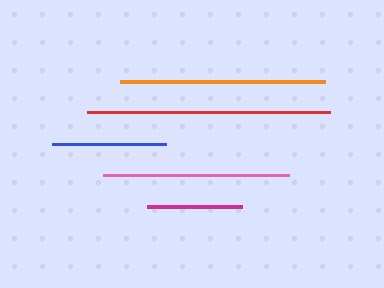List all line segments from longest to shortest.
From longest to shortest: red, orange, pink, blue, magenta.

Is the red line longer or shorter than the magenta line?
The red line is longer than the magenta line.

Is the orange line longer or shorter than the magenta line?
The orange line is longer than the magenta line.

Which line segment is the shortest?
The magenta line is the shortest at approximately 95 pixels.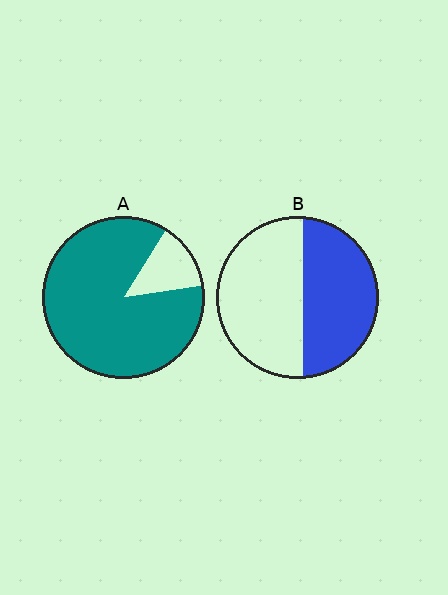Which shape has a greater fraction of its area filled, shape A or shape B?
Shape A.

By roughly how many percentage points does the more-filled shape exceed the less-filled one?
By roughly 40 percentage points (A over B).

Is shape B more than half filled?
No.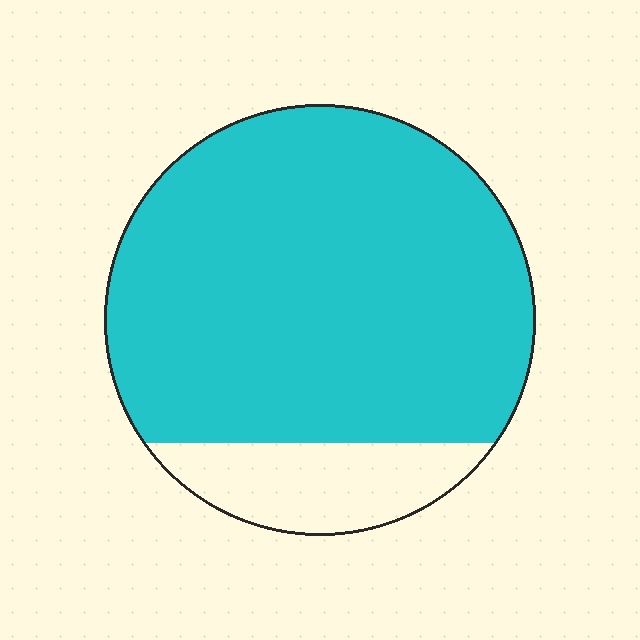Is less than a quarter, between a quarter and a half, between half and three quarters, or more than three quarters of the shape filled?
More than three quarters.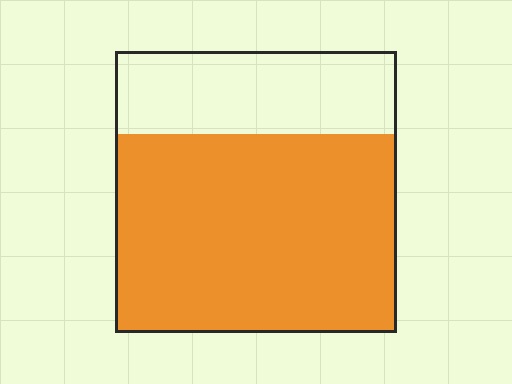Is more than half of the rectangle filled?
Yes.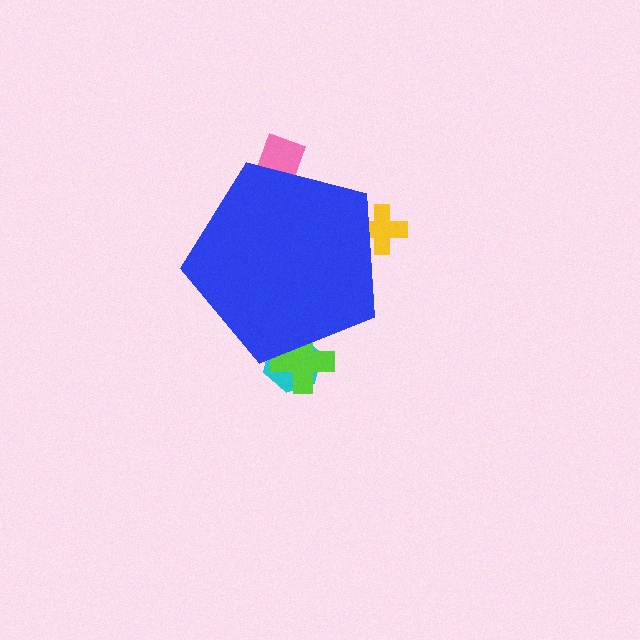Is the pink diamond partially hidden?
Yes, the pink diamond is partially hidden behind the blue pentagon.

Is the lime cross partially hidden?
Yes, the lime cross is partially hidden behind the blue pentagon.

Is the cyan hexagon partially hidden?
Yes, the cyan hexagon is partially hidden behind the blue pentagon.